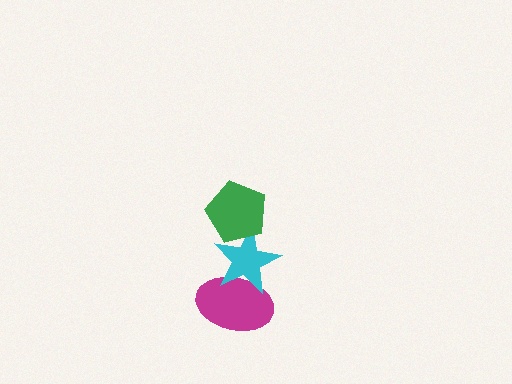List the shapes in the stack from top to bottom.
From top to bottom: the green pentagon, the cyan star, the magenta ellipse.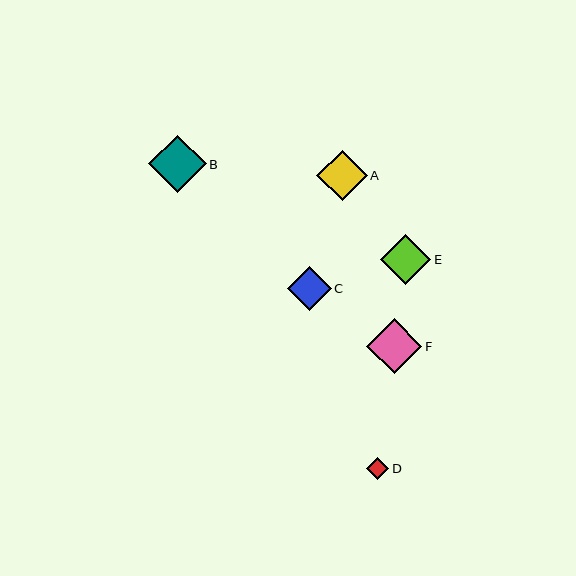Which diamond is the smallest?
Diamond D is the smallest with a size of approximately 22 pixels.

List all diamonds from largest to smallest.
From largest to smallest: B, F, A, E, C, D.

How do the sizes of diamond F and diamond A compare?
Diamond F and diamond A are approximately the same size.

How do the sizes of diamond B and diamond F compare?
Diamond B and diamond F are approximately the same size.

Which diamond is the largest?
Diamond B is the largest with a size of approximately 57 pixels.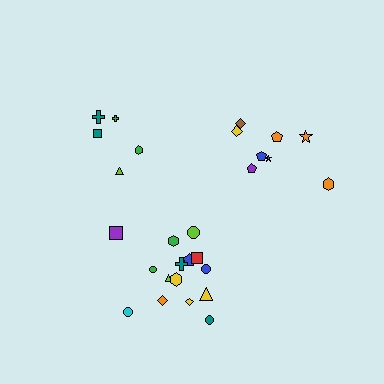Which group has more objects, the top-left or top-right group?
The top-right group.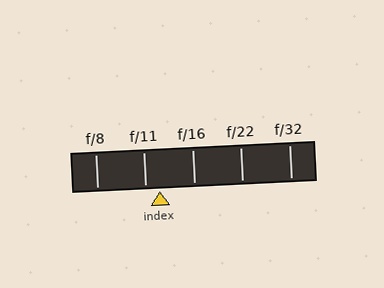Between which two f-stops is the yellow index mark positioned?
The index mark is between f/11 and f/16.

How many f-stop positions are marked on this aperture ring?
There are 5 f-stop positions marked.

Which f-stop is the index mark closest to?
The index mark is closest to f/11.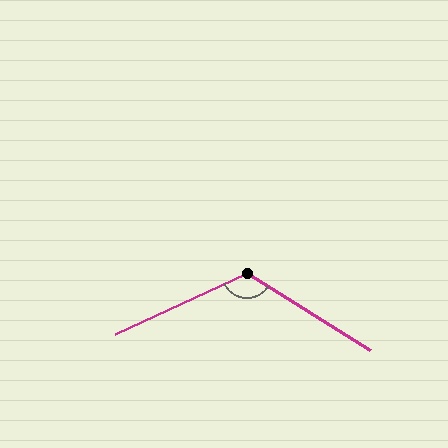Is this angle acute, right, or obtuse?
It is obtuse.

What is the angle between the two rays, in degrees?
Approximately 123 degrees.